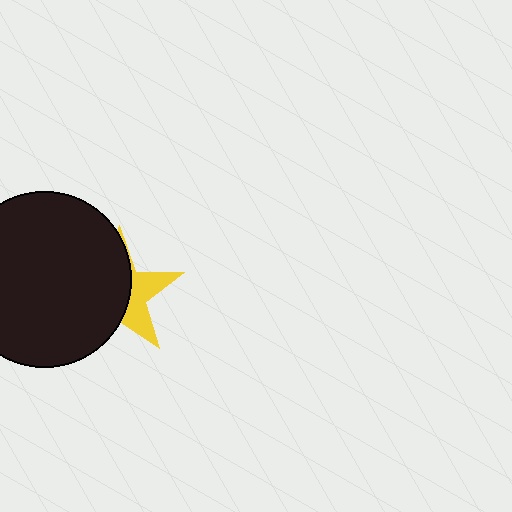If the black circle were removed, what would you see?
You would see the complete yellow star.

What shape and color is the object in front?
The object in front is a black circle.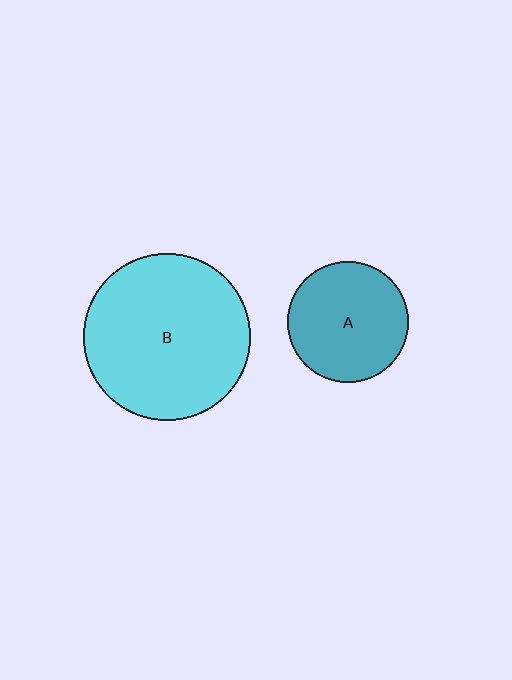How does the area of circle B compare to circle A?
Approximately 1.9 times.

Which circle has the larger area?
Circle B (cyan).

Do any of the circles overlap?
No, none of the circles overlap.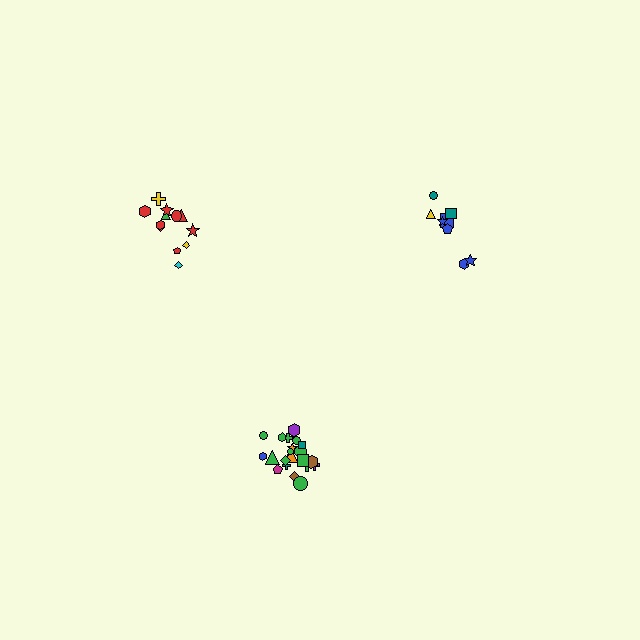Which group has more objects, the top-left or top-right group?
The top-left group.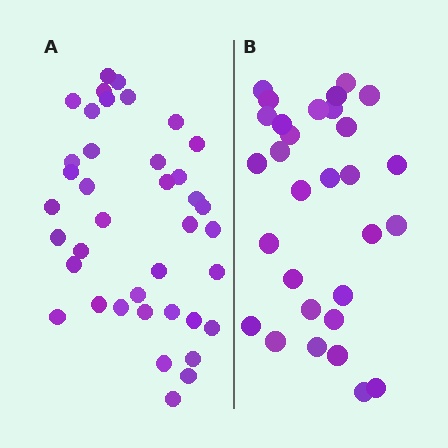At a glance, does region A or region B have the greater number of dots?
Region A (the left region) has more dots.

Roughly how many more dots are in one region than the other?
Region A has roughly 8 or so more dots than region B.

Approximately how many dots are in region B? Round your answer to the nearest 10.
About 30 dots.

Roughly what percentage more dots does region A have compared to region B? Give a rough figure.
About 30% more.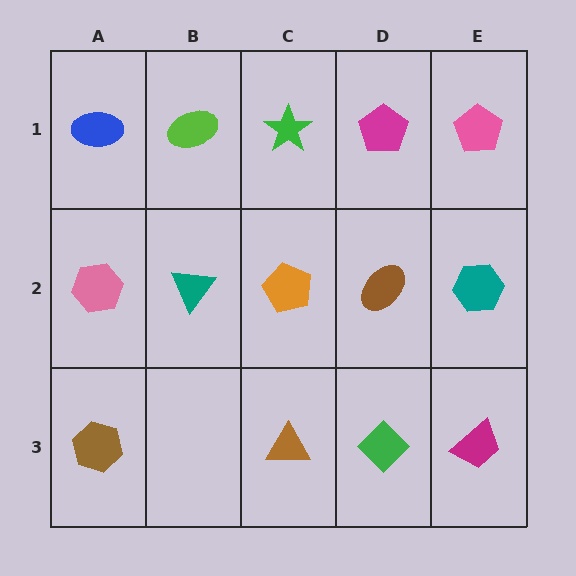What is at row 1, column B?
A lime ellipse.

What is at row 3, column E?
A magenta trapezoid.